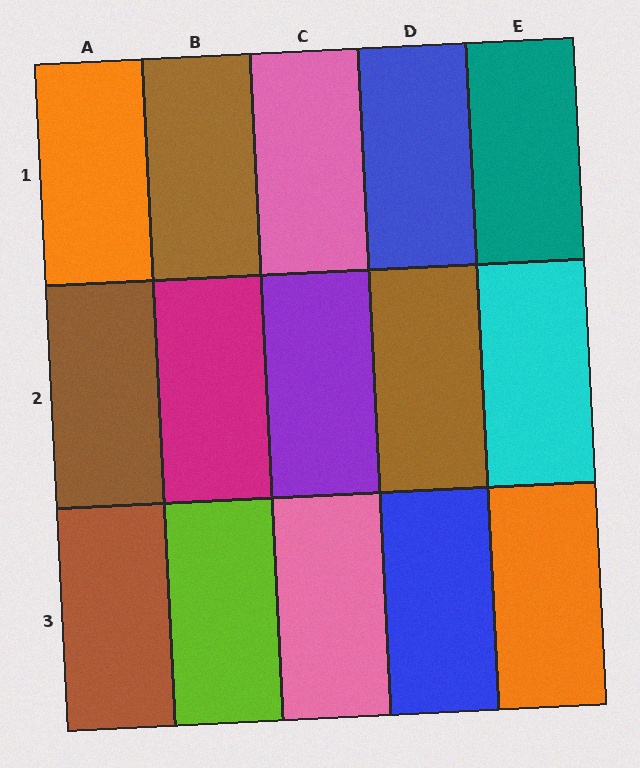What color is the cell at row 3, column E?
Orange.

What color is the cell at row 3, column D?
Blue.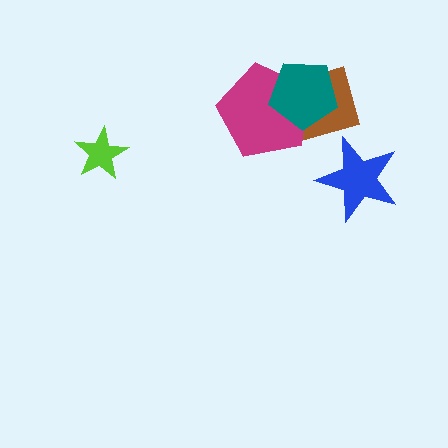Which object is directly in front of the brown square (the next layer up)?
The magenta pentagon is directly in front of the brown square.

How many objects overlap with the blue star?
0 objects overlap with the blue star.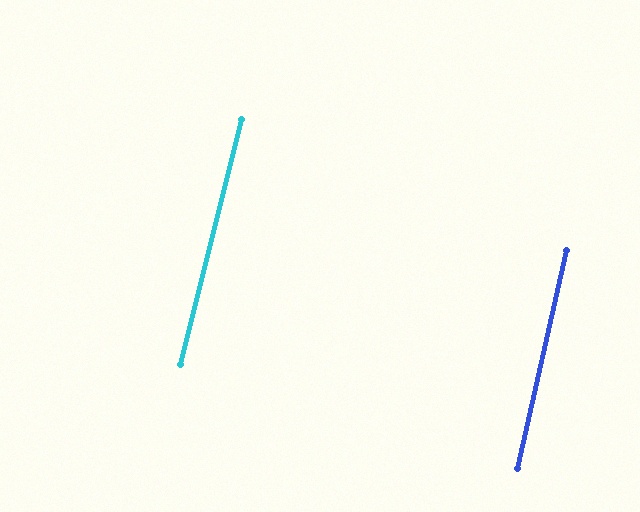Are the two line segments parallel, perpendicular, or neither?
Parallel — their directions differ by only 1.3°.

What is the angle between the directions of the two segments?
Approximately 1 degree.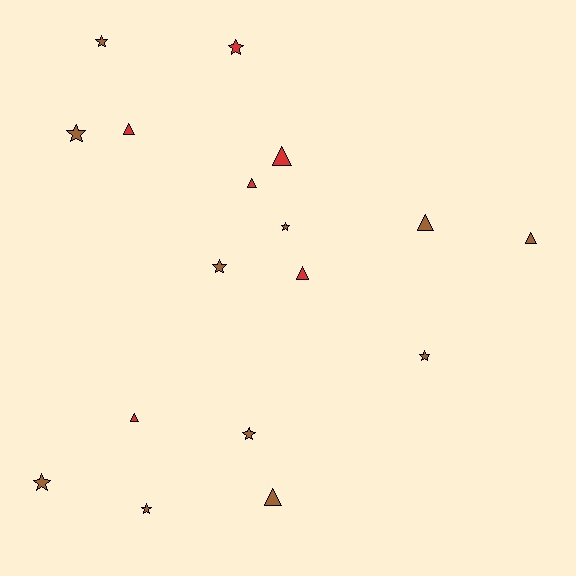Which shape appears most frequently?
Star, with 9 objects.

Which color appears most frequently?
Brown, with 11 objects.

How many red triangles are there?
There are 5 red triangles.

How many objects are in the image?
There are 17 objects.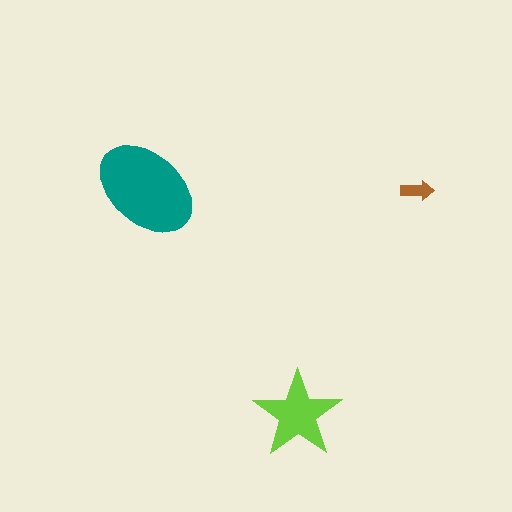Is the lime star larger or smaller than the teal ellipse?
Smaller.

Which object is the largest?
The teal ellipse.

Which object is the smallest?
The brown arrow.